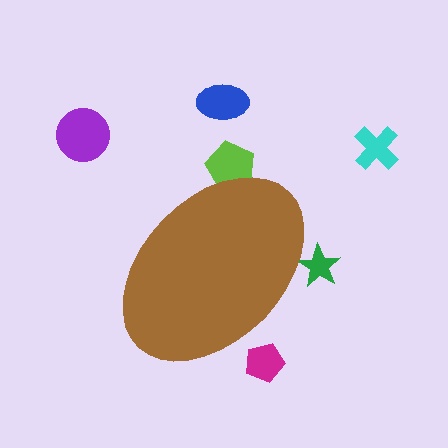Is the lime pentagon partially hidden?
Yes, the lime pentagon is partially hidden behind the brown ellipse.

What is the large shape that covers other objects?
A brown ellipse.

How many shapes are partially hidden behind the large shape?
3 shapes are partially hidden.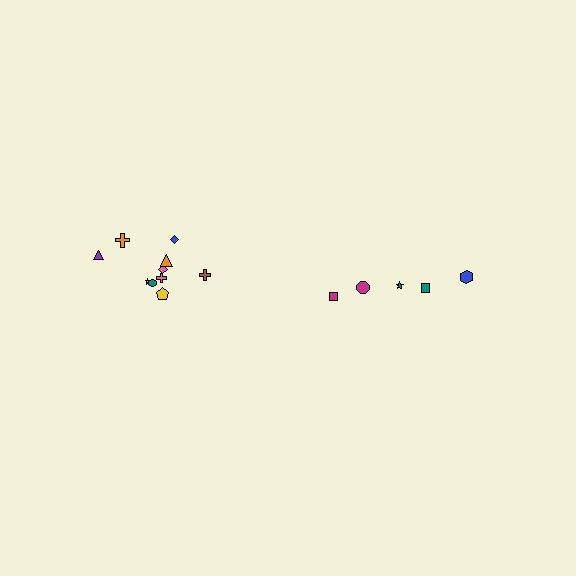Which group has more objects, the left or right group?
The left group.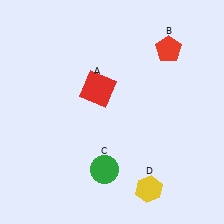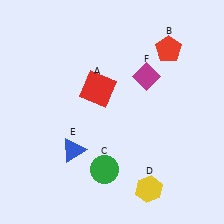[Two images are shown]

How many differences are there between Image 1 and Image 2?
There are 2 differences between the two images.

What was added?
A blue triangle (E), a magenta diamond (F) were added in Image 2.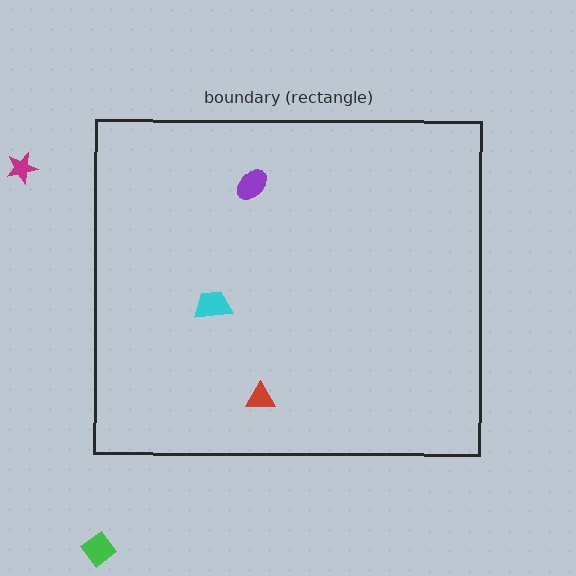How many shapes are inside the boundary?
3 inside, 2 outside.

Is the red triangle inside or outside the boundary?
Inside.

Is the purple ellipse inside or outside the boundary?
Inside.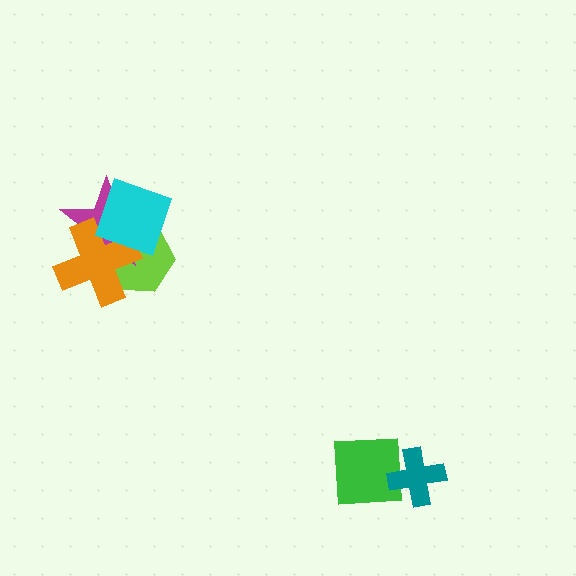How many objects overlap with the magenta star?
3 objects overlap with the magenta star.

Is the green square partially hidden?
Yes, it is partially covered by another shape.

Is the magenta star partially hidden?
Yes, it is partially covered by another shape.